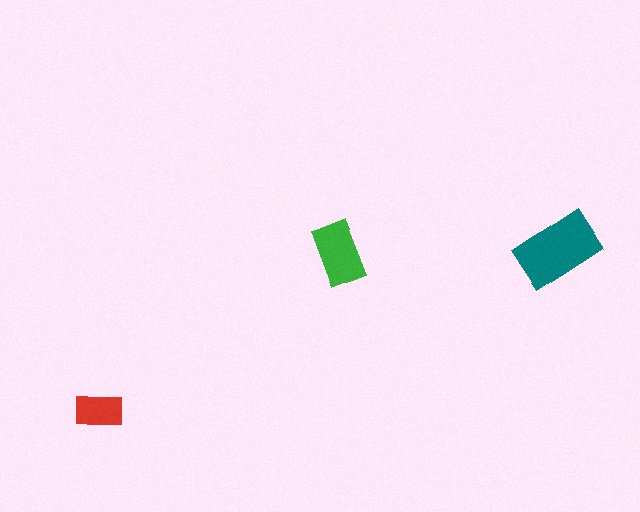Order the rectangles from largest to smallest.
the teal one, the green one, the red one.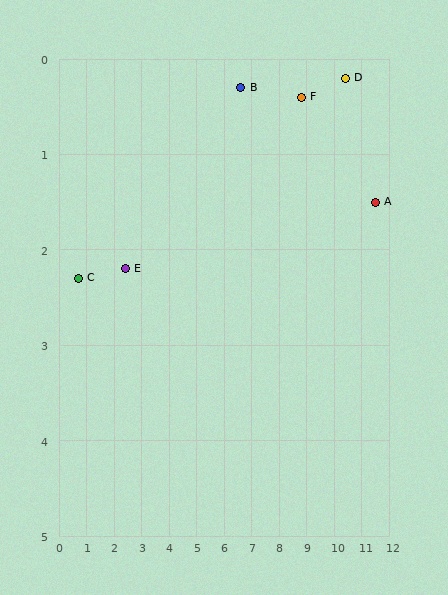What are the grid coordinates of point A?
Point A is at approximately (11.5, 1.5).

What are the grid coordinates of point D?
Point D is at approximately (10.4, 0.2).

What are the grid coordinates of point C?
Point C is at approximately (0.7, 2.3).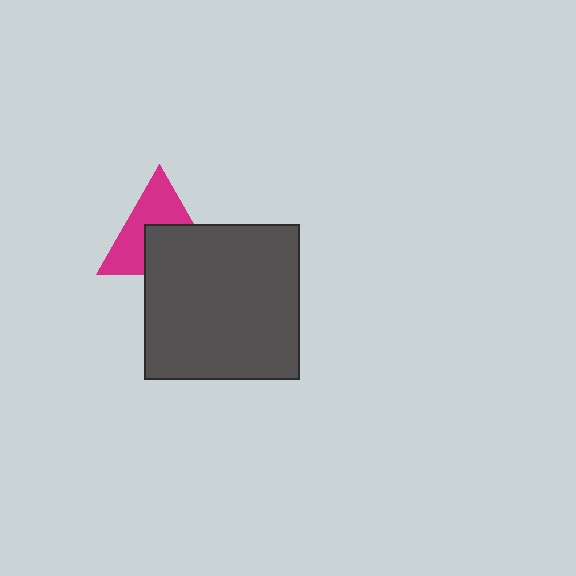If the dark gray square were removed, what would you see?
You would see the complete magenta triangle.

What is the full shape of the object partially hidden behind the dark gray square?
The partially hidden object is a magenta triangle.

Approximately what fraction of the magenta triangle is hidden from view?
Roughly 47% of the magenta triangle is hidden behind the dark gray square.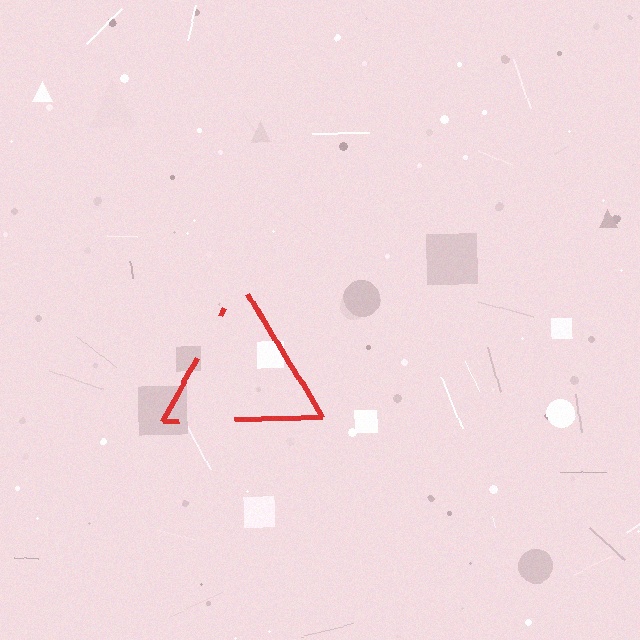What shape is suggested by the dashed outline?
The dashed outline suggests a triangle.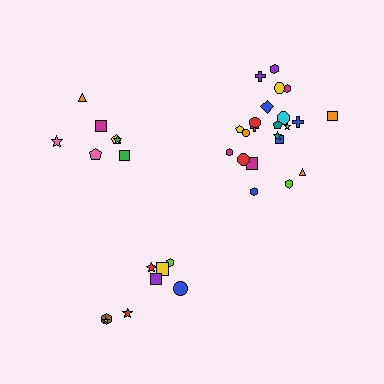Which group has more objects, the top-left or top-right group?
The top-right group.